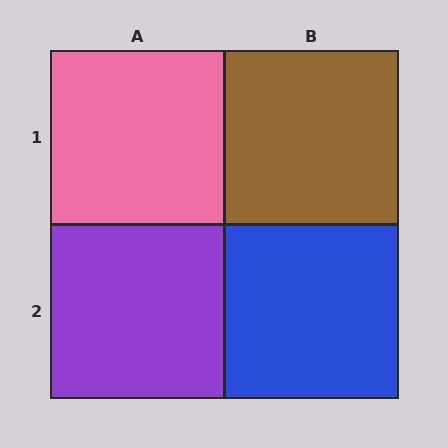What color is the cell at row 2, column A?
Purple.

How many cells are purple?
1 cell is purple.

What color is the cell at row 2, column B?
Blue.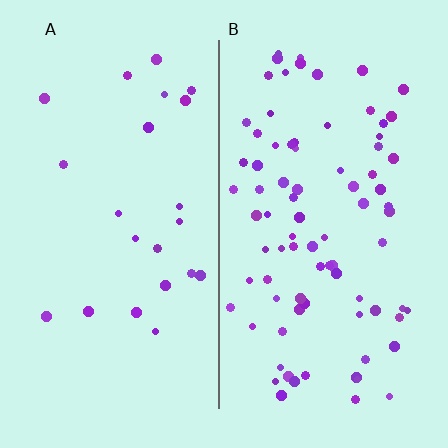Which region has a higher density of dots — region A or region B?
B (the right).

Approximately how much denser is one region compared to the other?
Approximately 3.6× — region B over region A.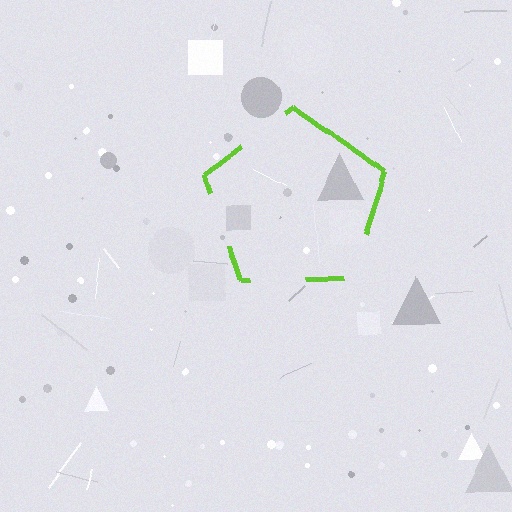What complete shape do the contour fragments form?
The contour fragments form a pentagon.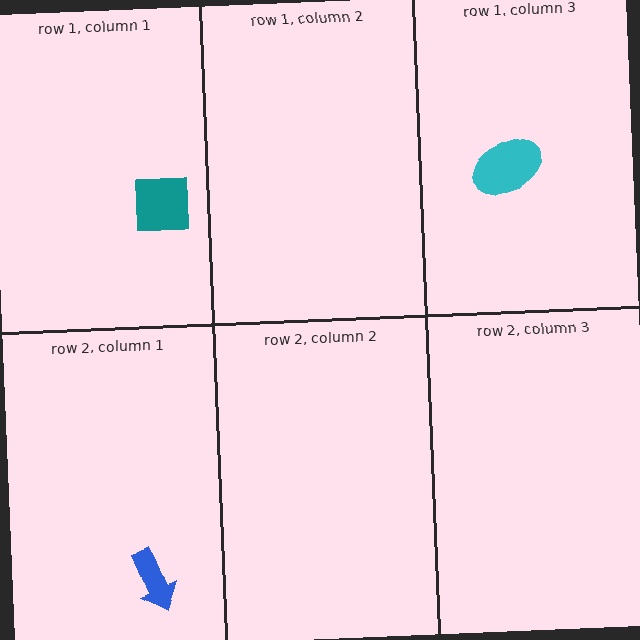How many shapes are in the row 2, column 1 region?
1.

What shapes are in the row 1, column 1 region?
The teal square.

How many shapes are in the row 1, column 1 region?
1.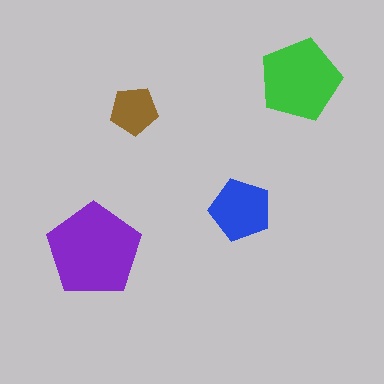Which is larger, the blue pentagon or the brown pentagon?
The blue one.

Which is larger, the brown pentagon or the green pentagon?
The green one.